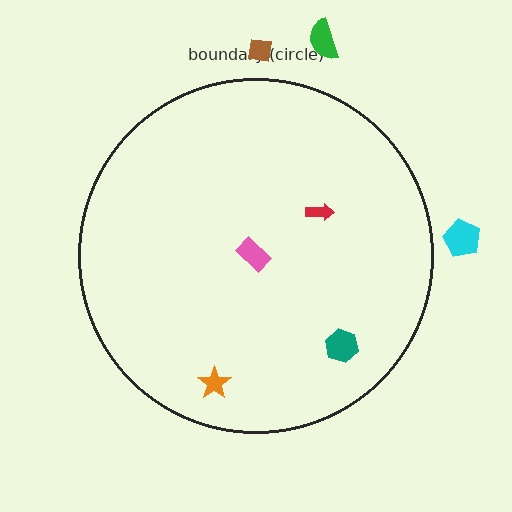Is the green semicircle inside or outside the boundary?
Outside.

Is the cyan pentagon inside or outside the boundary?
Outside.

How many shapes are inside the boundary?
4 inside, 3 outside.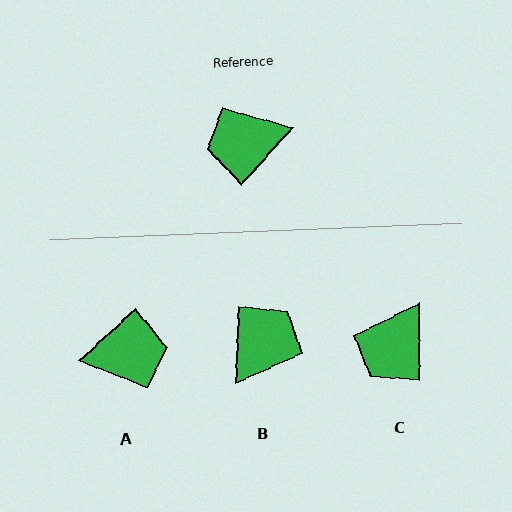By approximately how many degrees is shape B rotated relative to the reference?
Approximately 140 degrees clockwise.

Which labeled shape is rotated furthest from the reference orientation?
A, about 175 degrees away.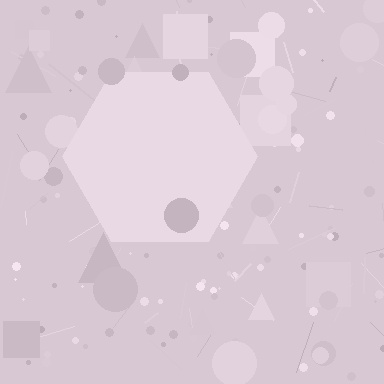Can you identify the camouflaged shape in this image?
The camouflaged shape is a hexagon.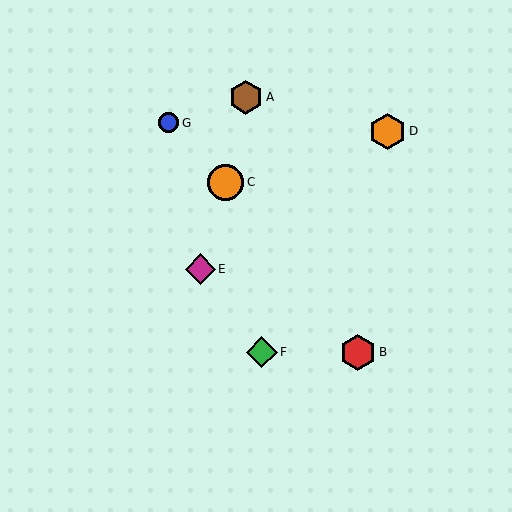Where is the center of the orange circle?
The center of the orange circle is at (225, 182).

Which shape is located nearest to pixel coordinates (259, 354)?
The green diamond (labeled F) at (262, 352) is nearest to that location.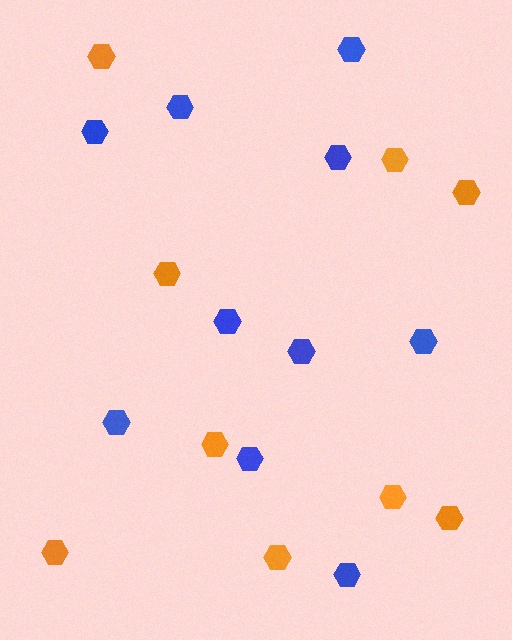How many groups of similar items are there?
There are 2 groups: one group of orange hexagons (9) and one group of blue hexagons (10).